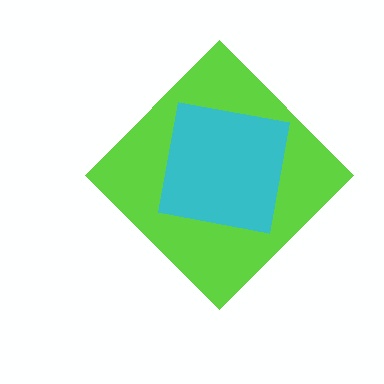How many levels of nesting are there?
2.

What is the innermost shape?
The cyan square.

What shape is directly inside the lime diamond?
The cyan square.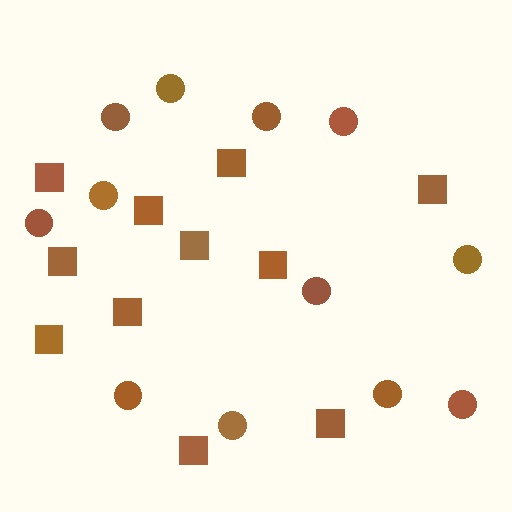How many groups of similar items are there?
There are 2 groups: one group of squares (11) and one group of circles (12).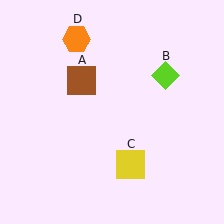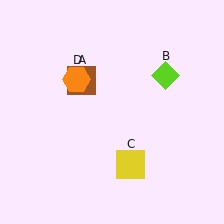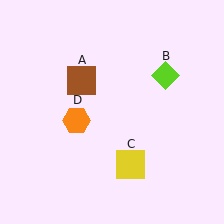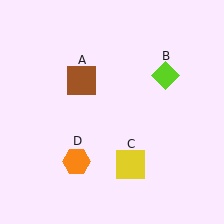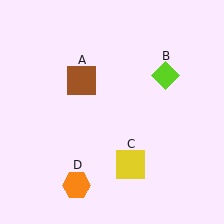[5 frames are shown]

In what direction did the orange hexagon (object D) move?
The orange hexagon (object D) moved down.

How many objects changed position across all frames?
1 object changed position: orange hexagon (object D).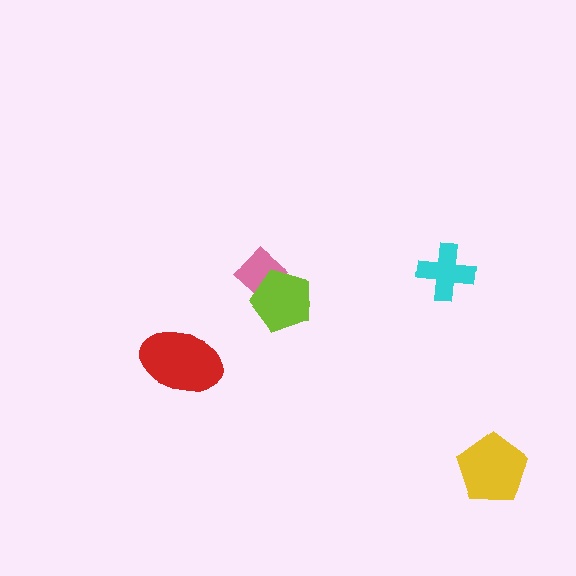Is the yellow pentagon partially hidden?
No, no other shape covers it.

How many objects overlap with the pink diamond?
1 object overlaps with the pink diamond.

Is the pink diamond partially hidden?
Yes, it is partially covered by another shape.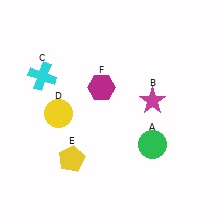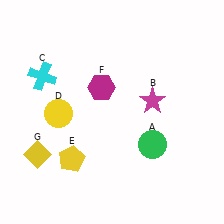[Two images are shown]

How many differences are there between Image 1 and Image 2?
There is 1 difference between the two images.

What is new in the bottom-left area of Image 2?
A yellow diamond (G) was added in the bottom-left area of Image 2.